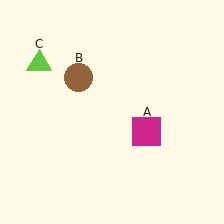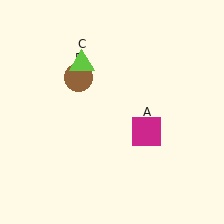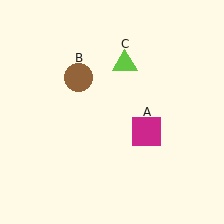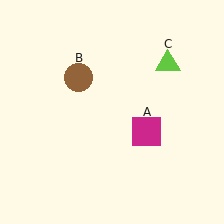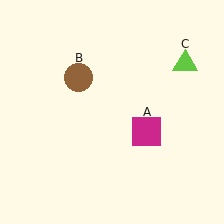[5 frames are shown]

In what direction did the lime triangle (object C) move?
The lime triangle (object C) moved right.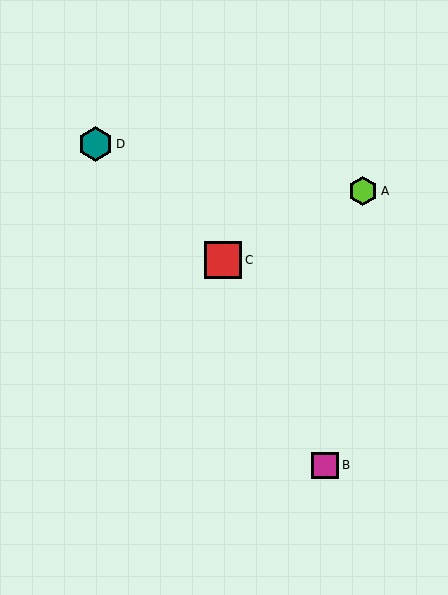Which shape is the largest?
The red square (labeled C) is the largest.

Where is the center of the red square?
The center of the red square is at (223, 260).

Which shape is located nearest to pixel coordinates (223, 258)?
The red square (labeled C) at (223, 260) is nearest to that location.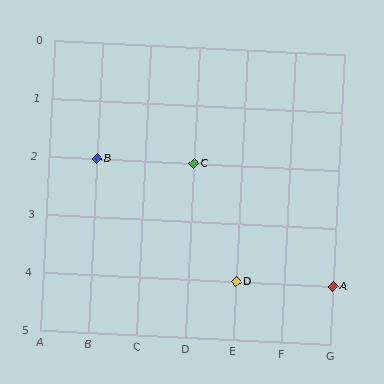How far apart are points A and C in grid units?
Points A and C are 3 columns and 2 rows apart (about 3.6 grid units diagonally).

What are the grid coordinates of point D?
Point D is at grid coordinates (E, 4).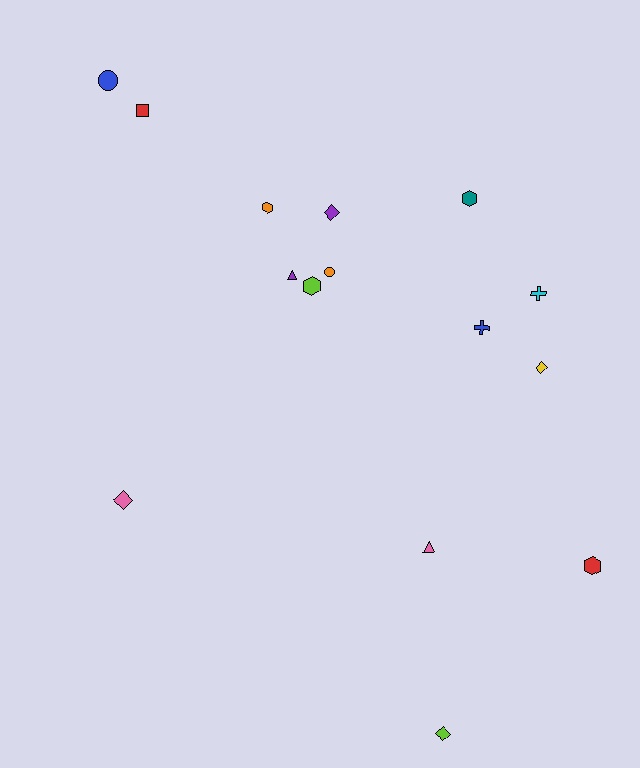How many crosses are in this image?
There are 2 crosses.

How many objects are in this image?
There are 15 objects.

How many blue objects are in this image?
There are 2 blue objects.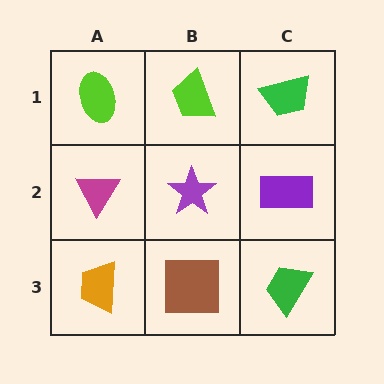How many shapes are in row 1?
3 shapes.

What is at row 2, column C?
A purple rectangle.